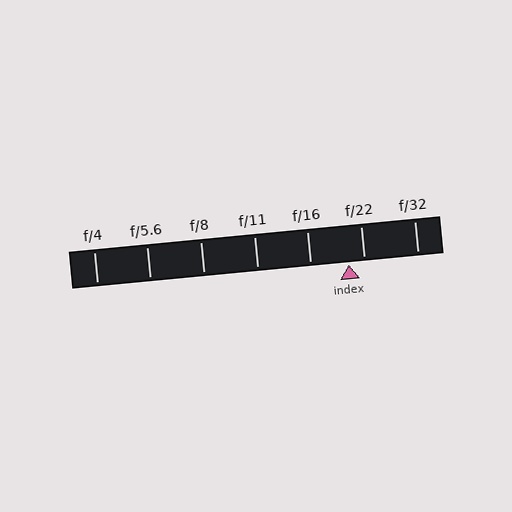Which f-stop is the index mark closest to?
The index mark is closest to f/22.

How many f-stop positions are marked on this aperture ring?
There are 7 f-stop positions marked.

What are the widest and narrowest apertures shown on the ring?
The widest aperture shown is f/4 and the narrowest is f/32.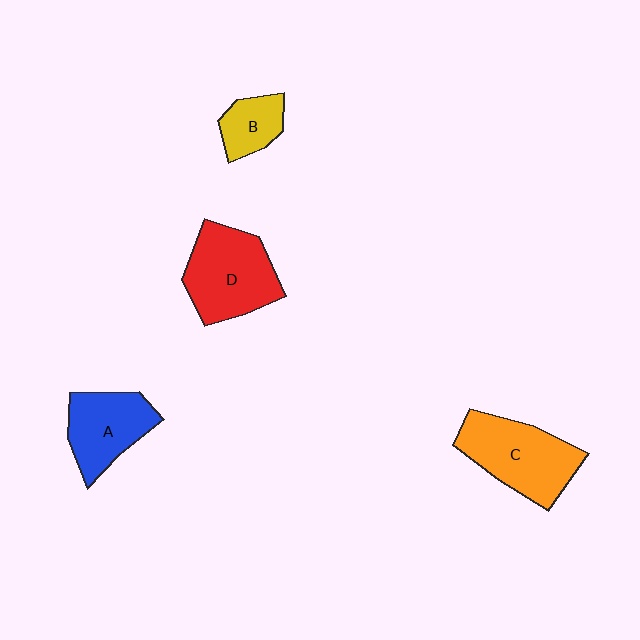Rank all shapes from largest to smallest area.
From largest to smallest: C (orange), D (red), A (blue), B (yellow).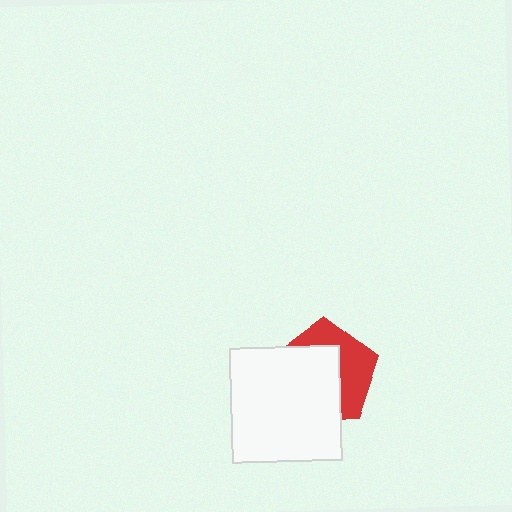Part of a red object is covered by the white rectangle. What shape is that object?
It is a pentagon.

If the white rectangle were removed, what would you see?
You would see the complete red pentagon.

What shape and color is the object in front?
The object in front is a white rectangle.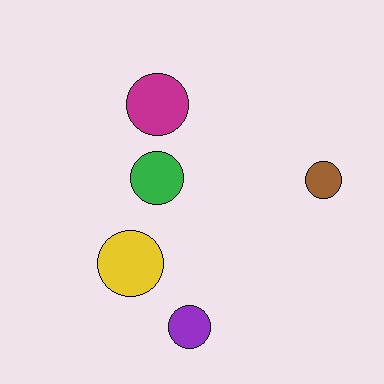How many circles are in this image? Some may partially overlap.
There are 5 circles.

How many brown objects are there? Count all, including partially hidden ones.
There is 1 brown object.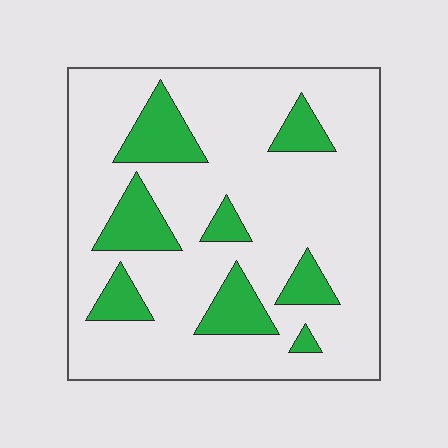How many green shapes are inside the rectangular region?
8.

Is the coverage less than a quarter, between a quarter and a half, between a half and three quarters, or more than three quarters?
Less than a quarter.